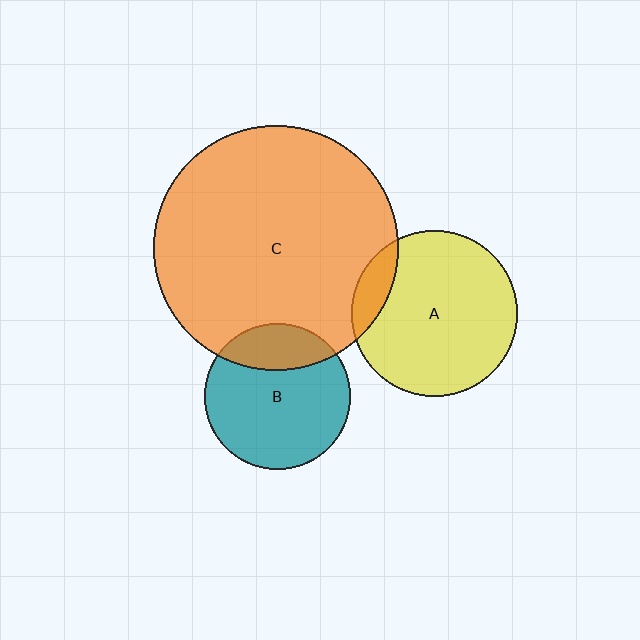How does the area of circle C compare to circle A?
Approximately 2.2 times.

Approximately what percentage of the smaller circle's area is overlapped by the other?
Approximately 10%.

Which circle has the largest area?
Circle C (orange).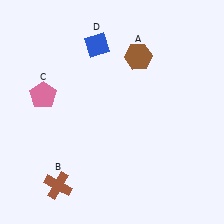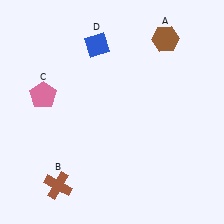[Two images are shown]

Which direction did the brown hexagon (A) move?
The brown hexagon (A) moved right.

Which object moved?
The brown hexagon (A) moved right.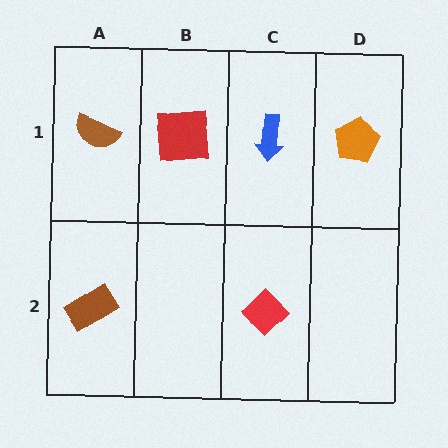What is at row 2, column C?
A red diamond.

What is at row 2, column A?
A brown rectangle.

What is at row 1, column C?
A blue arrow.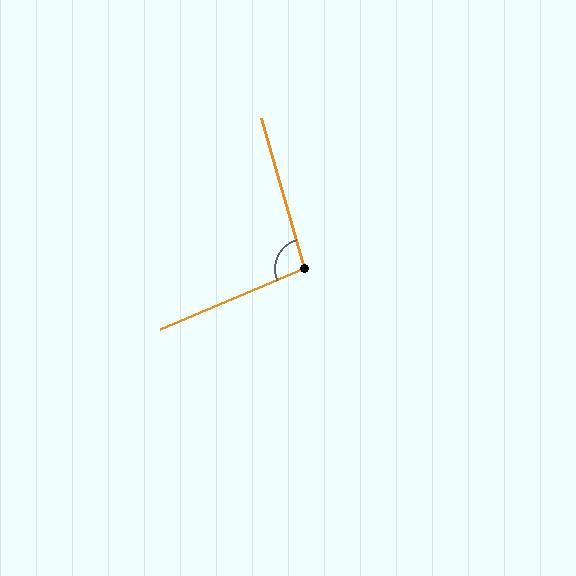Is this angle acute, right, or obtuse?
It is obtuse.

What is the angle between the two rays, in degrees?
Approximately 97 degrees.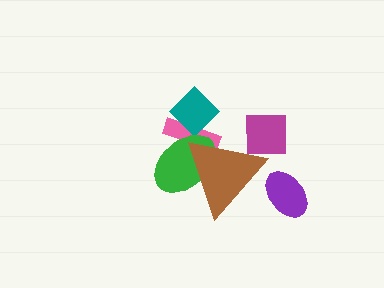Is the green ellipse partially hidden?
Yes, it is partially covered by another shape.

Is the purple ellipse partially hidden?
No, no other shape covers it.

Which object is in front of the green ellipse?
The brown triangle is in front of the green ellipse.